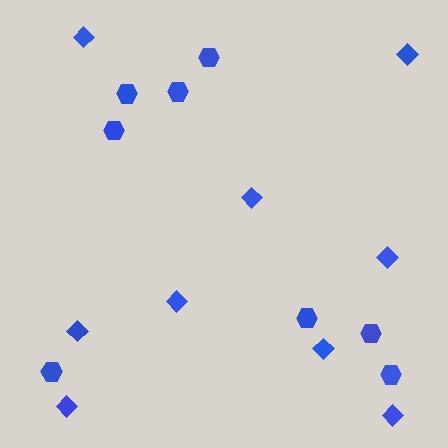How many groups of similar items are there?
There are 2 groups: one group of diamonds (9) and one group of hexagons (8).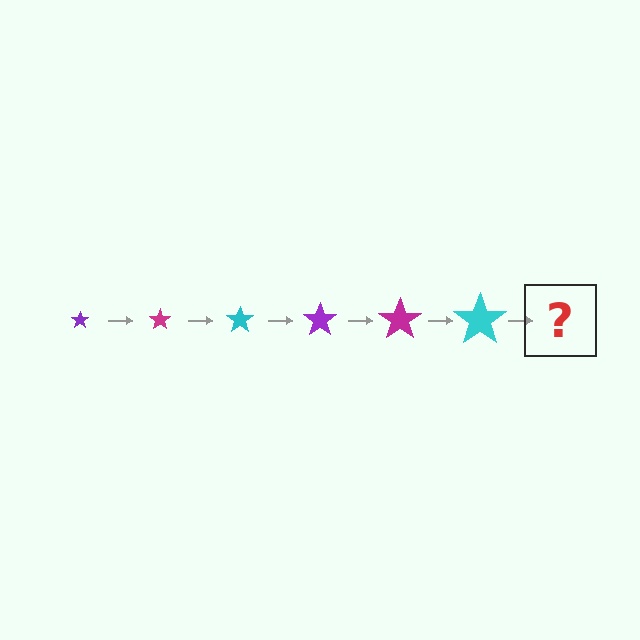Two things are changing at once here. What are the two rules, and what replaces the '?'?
The two rules are that the star grows larger each step and the color cycles through purple, magenta, and cyan. The '?' should be a purple star, larger than the previous one.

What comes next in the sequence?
The next element should be a purple star, larger than the previous one.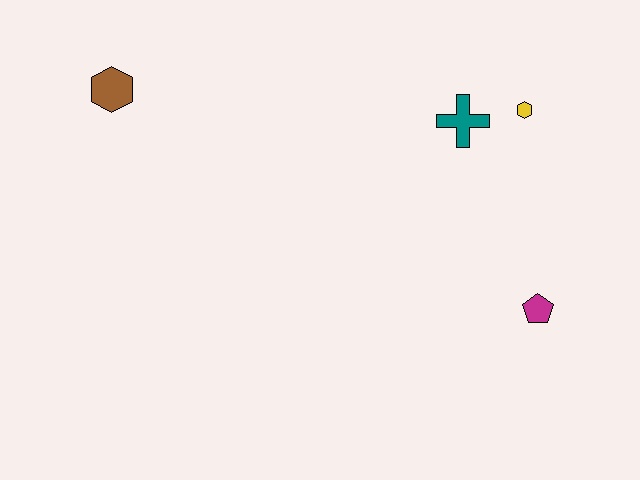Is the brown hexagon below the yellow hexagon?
No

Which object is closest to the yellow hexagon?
The teal cross is closest to the yellow hexagon.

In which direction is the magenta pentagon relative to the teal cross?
The magenta pentagon is below the teal cross.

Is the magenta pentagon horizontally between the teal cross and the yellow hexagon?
No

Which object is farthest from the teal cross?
The brown hexagon is farthest from the teal cross.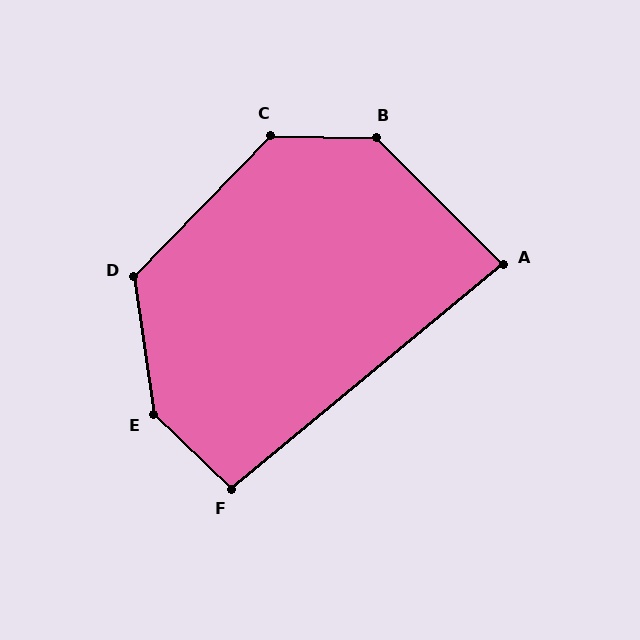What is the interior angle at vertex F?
Approximately 96 degrees (obtuse).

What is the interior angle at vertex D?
Approximately 128 degrees (obtuse).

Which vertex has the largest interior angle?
E, at approximately 142 degrees.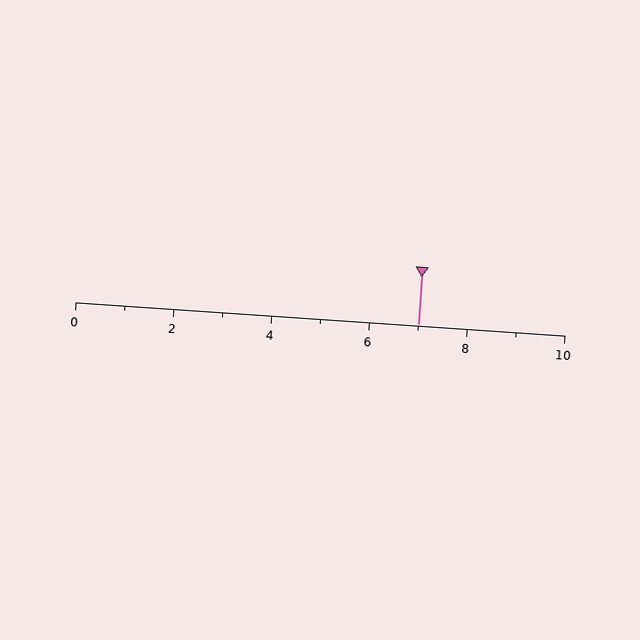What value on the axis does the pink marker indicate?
The marker indicates approximately 7.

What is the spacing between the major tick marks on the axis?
The major ticks are spaced 2 apart.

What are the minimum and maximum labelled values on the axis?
The axis runs from 0 to 10.